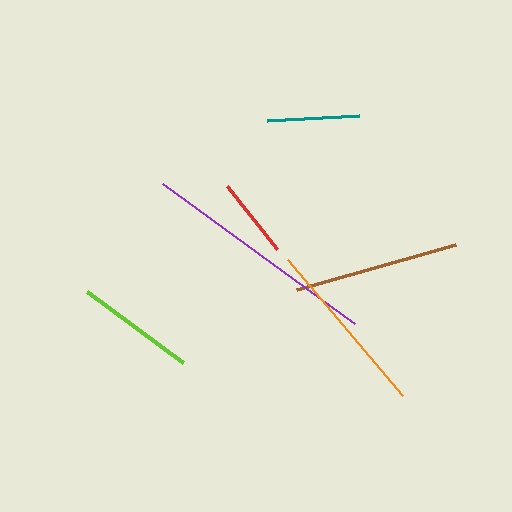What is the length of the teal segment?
The teal segment is approximately 91 pixels long.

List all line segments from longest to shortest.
From longest to shortest: purple, orange, brown, lime, teal, red.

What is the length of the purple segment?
The purple segment is approximately 237 pixels long.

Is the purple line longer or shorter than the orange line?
The purple line is longer than the orange line.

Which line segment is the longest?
The purple line is the longest at approximately 237 pixels.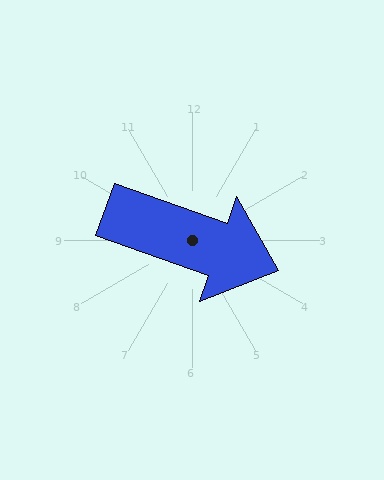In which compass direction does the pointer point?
East.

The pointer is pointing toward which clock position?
Roughly 4 o'clock.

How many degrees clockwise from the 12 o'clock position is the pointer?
Approximately 109 degrees.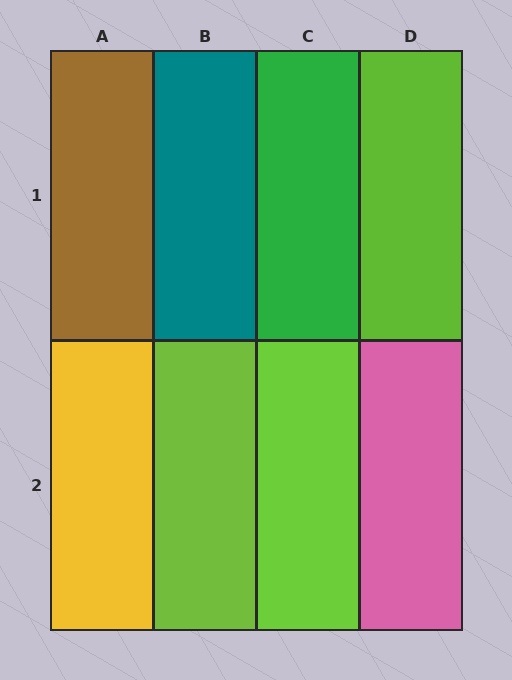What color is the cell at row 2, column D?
Pink.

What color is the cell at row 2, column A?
Yellow.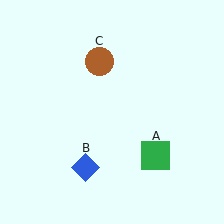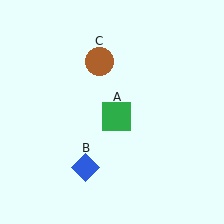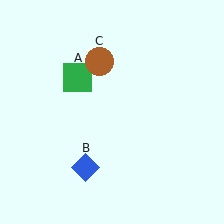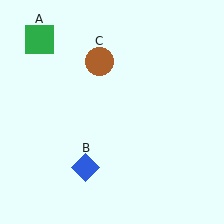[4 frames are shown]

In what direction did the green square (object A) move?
The green square (object A) moved up and to the left.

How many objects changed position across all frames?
1 object changed position: green square (object A).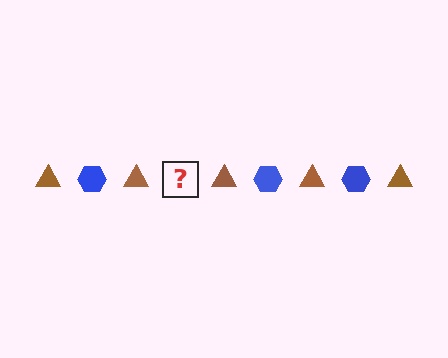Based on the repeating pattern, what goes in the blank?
The blank should be a blue hexagon.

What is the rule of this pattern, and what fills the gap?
The rule is that the pattern alternates between brown triangle and blue hexagon. The gap should be filled with a blue hexagon.